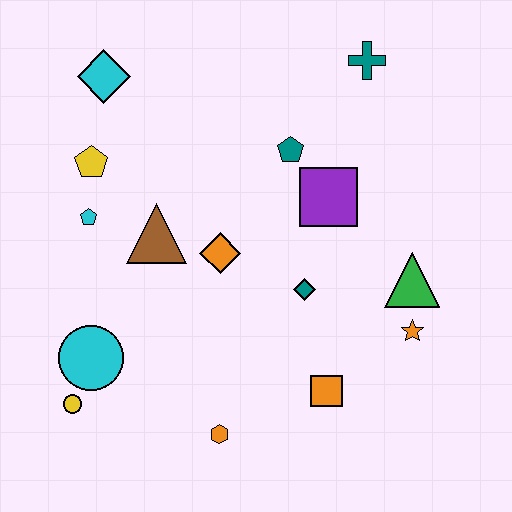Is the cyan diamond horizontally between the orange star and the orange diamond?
No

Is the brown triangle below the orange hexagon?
No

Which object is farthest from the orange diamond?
The teal cross is farthest from the orange diamond.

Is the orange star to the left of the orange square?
No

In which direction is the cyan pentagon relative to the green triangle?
The cyan pentagon is to the left of the green triangle.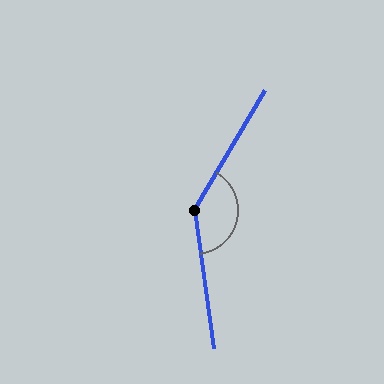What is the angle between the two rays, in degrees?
Approximately 142 degrees.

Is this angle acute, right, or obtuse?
It is obtuse.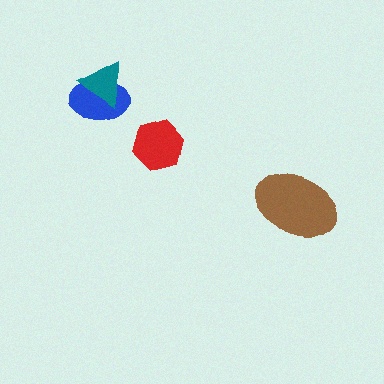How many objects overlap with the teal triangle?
1 object overlaps with the teal triangle.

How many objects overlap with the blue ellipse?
1 object overlaps with the blue ellipse.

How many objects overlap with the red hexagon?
0 objects overlap with the red hexagon.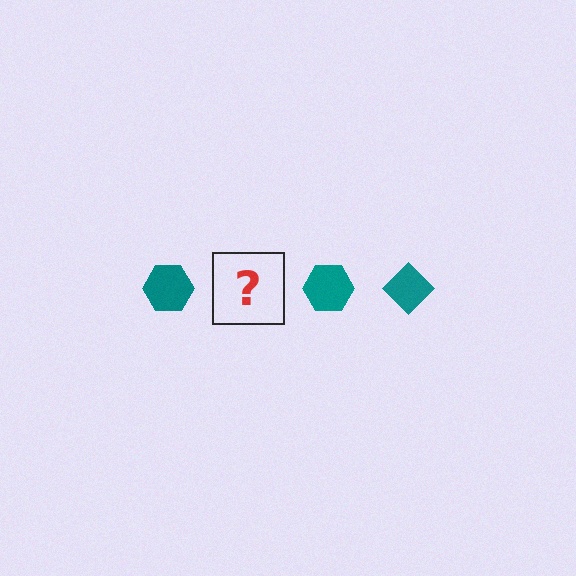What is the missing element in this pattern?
The missing element is a teal diamond.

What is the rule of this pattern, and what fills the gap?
The rule is that the pattern cycles through hexagon, diamond shapes in teal. The gap should be filled with a teal diamond.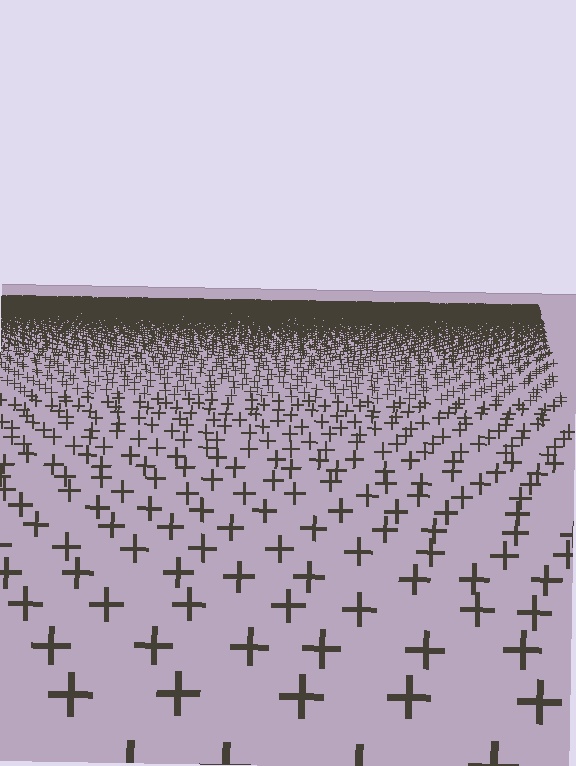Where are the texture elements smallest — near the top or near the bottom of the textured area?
Near the top.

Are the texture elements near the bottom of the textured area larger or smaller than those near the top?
Larger. Near the bottom, elements are closer to the viewer and appear at a bigger on-screen size.